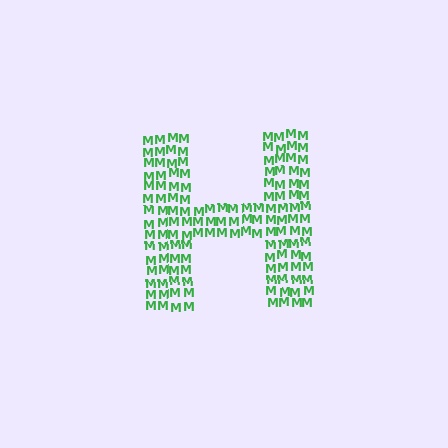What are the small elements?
The small elements are letter M's.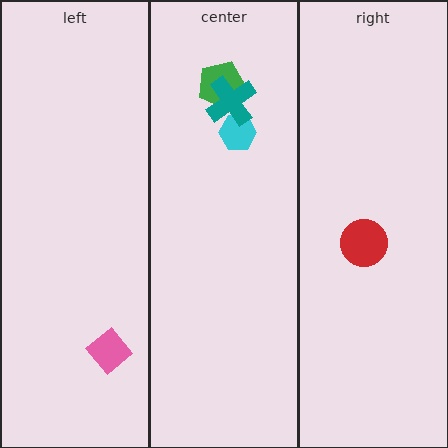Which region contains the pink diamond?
The left region.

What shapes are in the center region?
The cyan hexagon, the green pentagon, the teal cross.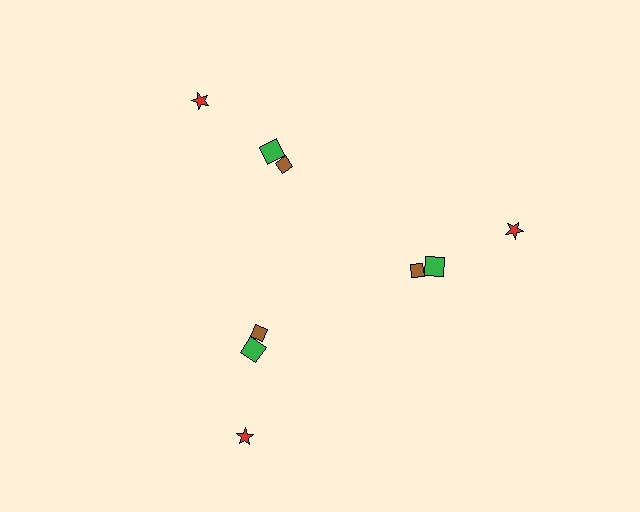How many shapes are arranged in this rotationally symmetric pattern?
There are 9 shapes, arranged in 3 groups of 3.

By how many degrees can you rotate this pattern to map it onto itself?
The pattern maps onto itself every 120 degrees of rotation.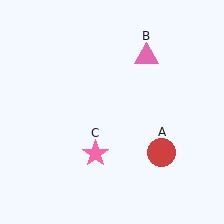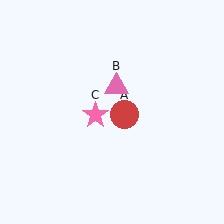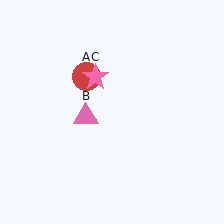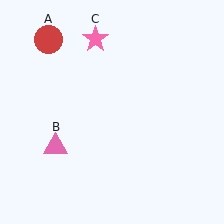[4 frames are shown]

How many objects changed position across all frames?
3 objects changed position: red circle (object A), pink triangle (object B), pink star (object C).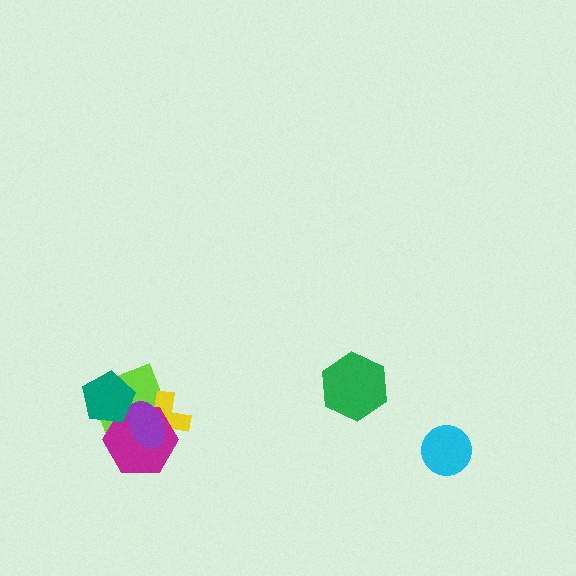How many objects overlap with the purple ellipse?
4 objects overlap with the purple ellipse.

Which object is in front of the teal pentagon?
The purple ellipse is in front of the teal pentagon.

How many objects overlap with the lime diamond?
4 objects overlap with the lime diamond.